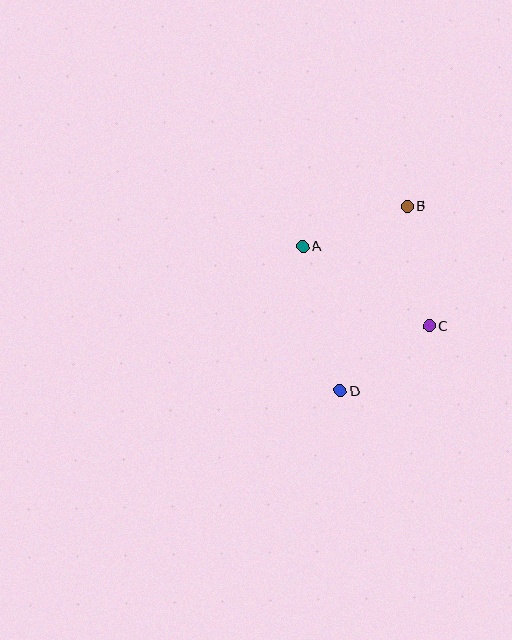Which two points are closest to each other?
Points C and D are closest to each other.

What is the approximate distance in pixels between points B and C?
The distance between B and C is approximately 122 pixels.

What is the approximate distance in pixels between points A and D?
The distance between A and D is approximately 149 pixels.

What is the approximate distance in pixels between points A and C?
The distance between A and C is approximately 150 pixels.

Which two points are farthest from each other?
Points B and D are farthest from each other.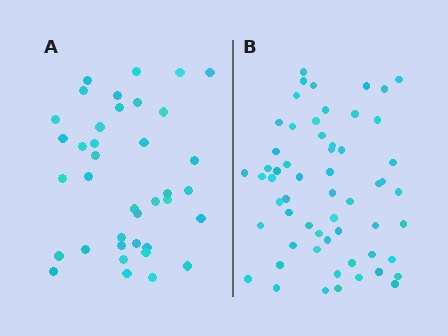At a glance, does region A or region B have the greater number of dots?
Region B (the right region) has more dots.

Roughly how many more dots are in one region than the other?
Region B has approximately 20 more dots than region A.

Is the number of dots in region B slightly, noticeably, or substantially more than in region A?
Region B has substantially more. The ratio is roughly 1.5 to 1.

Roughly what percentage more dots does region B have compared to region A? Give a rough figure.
About 55% more.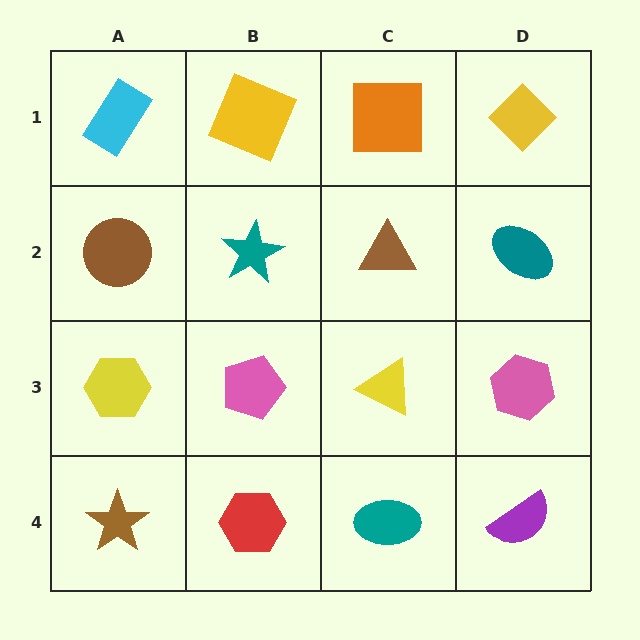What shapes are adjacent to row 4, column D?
A pink hexagon (row 3, column D), a teal ellipse (row 4, column C).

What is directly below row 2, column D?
A pink hexagon.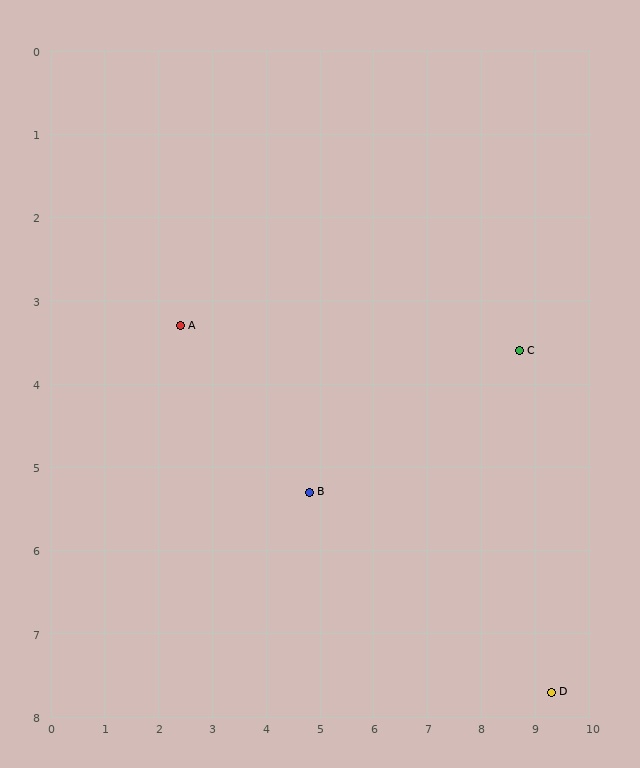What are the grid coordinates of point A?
Point A is at approximately (2.4, 3.3).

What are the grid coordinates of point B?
Point B is at approximately (4.8, 5.3).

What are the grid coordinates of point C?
Point C is at approximately (8.7, 3.6).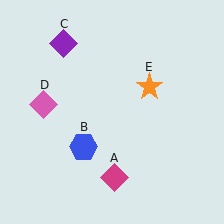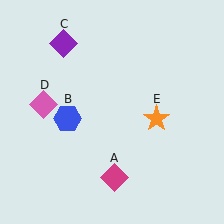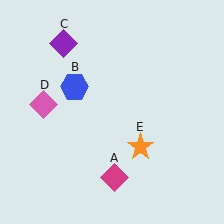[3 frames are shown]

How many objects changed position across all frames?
2 objects changed position: blue hexagon (object B), orange star (object E).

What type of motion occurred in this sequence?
The blue hexagon (object B), orange star (object E) rotated clockwise around the center of the scene.